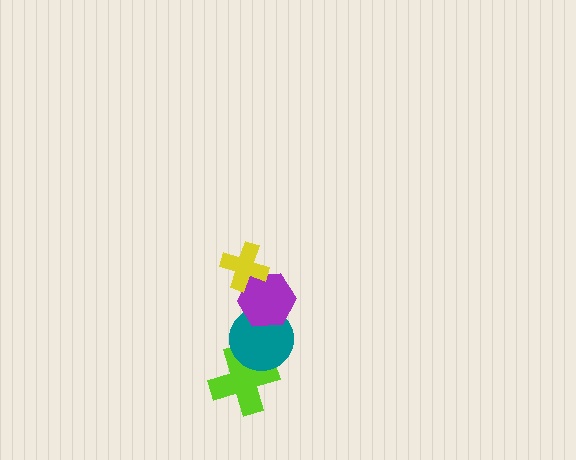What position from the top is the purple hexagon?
The purple hexagon is 2nd from the top.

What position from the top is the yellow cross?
The yellow cross is 1st from the top.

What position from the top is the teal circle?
The teal circle is 3rd from the top.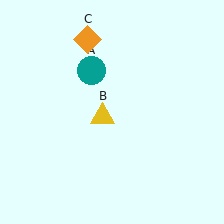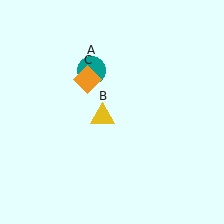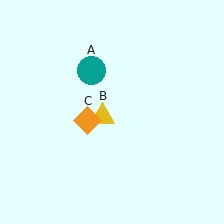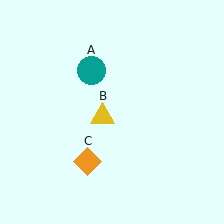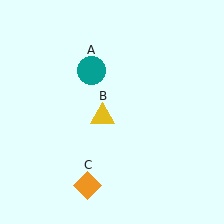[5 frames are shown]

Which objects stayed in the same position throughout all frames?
Teal circle (object A) and yellow triangle (object B) remained stationary.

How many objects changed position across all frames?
1 object changed position: orange diamond (object C).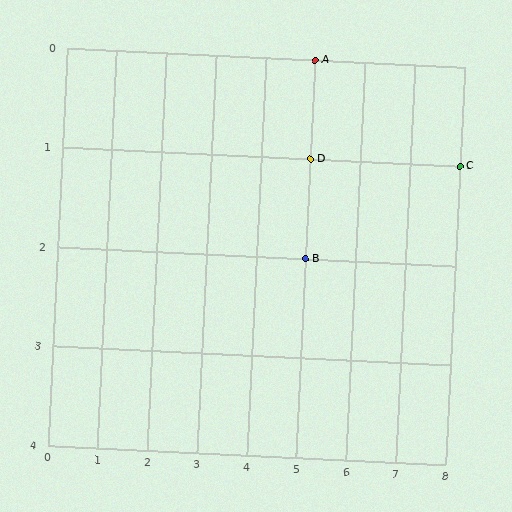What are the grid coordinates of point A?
Point A is at grid coordinates (5, 0).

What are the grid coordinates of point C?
Point C is at grid coordinates (8, 1).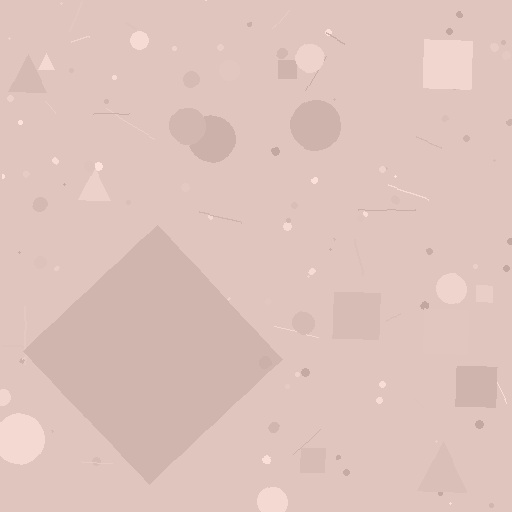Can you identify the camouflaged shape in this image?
The camouflaged shape is a diamond.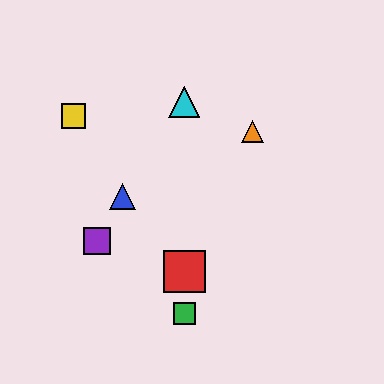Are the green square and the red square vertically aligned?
Yes, both are at x≈184.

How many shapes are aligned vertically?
3 shapes (the red square, the green square, the cyan triangle) are aligned vertically.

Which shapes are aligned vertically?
The red square, the green square, the cyan triangle are aligned vertically.